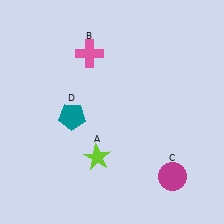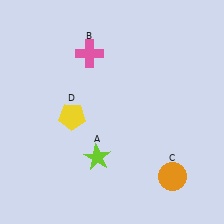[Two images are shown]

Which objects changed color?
C changed from magenta to orange. D changed from teal to yellow.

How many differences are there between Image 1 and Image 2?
There are 2 differences between the two images.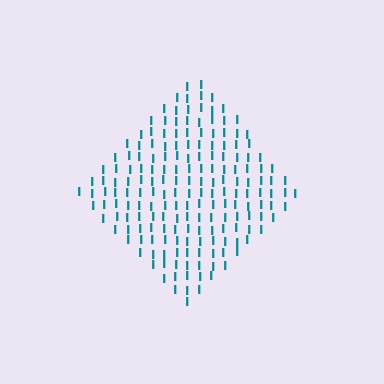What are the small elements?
The small elements are letter I's.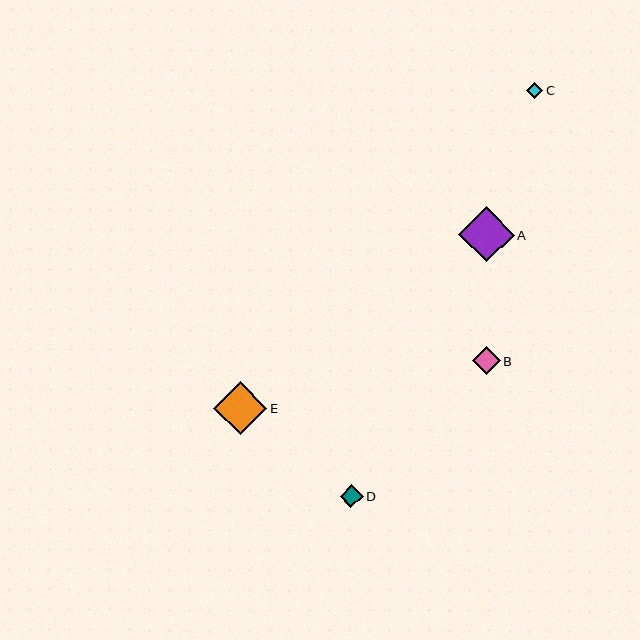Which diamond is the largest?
Diamond A is the largest with a size of approximately 56 pixels.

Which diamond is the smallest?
Diamond C is the smallest with a size of approximately 16 pixels.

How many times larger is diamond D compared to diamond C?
Diamond D is approximately 1.4 times the size of diamond C.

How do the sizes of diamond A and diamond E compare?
Diamond A and diamond E are approximately the same size.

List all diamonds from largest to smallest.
From largest to smallest: A, E, B, D, C.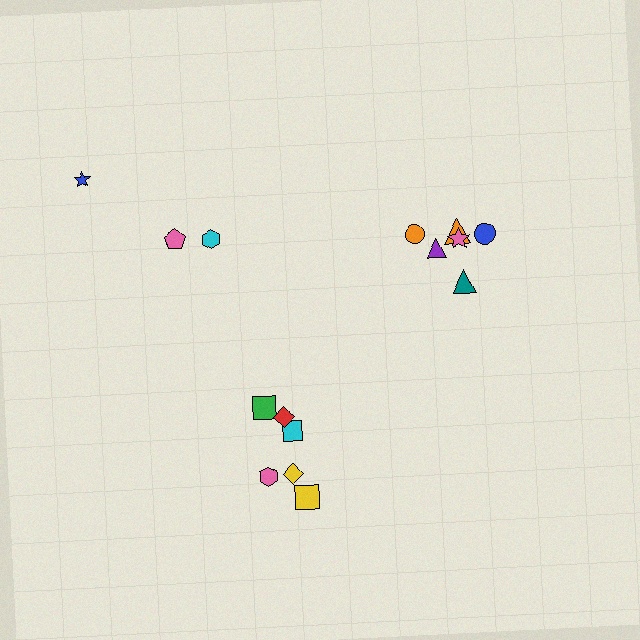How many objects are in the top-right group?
There are 6 objects.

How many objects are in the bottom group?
There are 6 objects.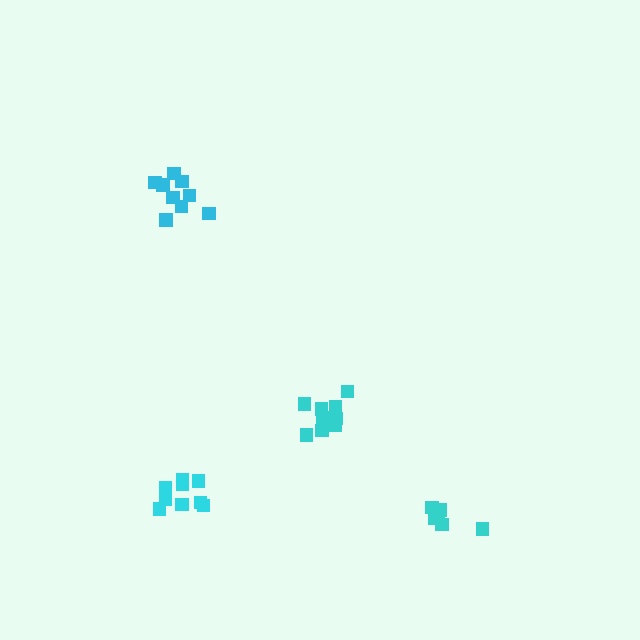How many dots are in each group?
Group 1: 6 dots, Group 2: 11 dots, Group 3: 10 dots, Group 4: 9 dots (36 total).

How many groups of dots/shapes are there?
There are 4 groups.